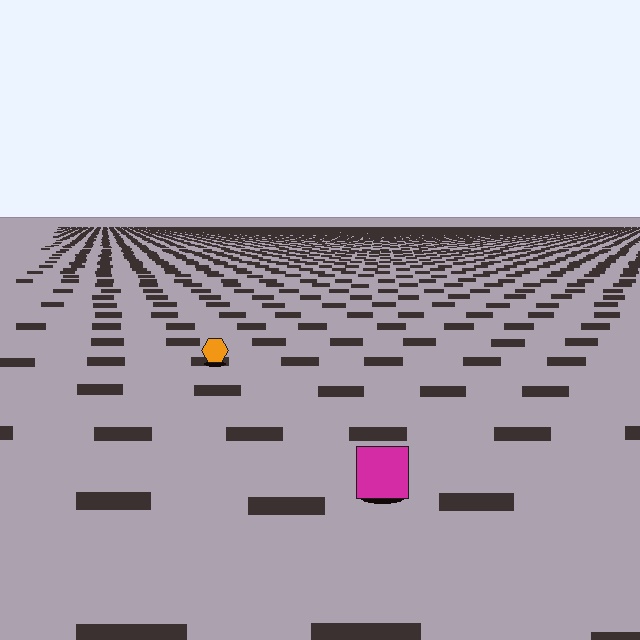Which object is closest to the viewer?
The magenta square is closest. The texture marks near it are larger and more spread out.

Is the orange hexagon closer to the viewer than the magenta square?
No. The magenta square is closer — you can tell from the texture gradient: the ground texture is coarser near it.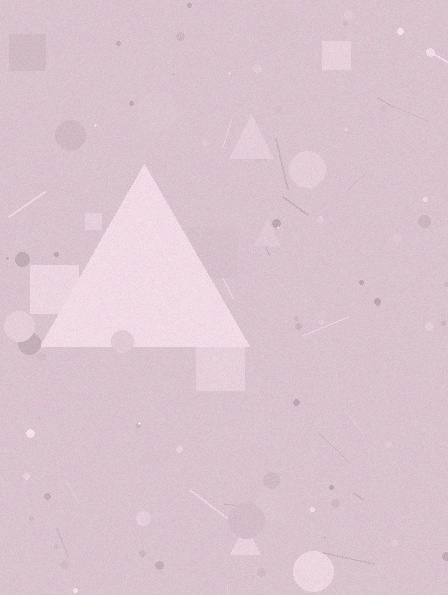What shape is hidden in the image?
A triangle is hidden in the image.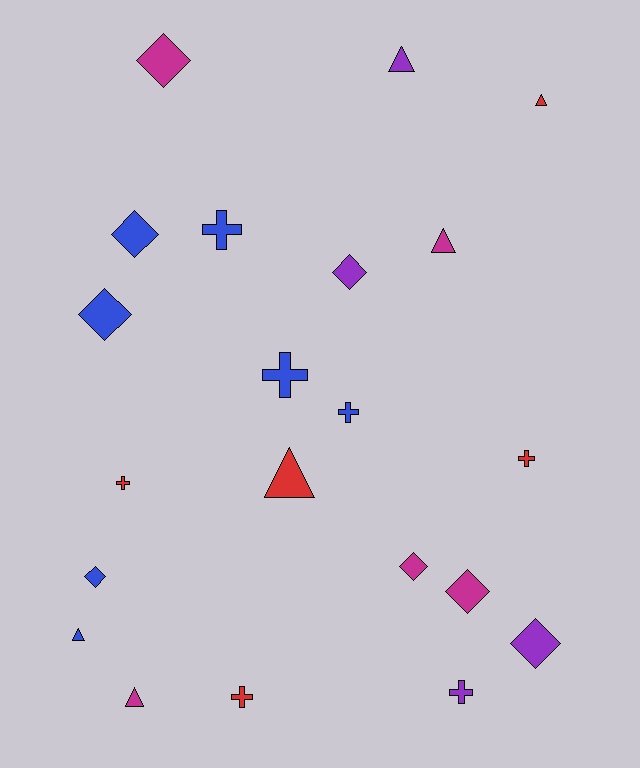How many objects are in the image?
There are 21 objects.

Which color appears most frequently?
Blue, with 7 objects.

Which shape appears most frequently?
Diamond, with 8 objects.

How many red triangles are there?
There are 2 red triangles.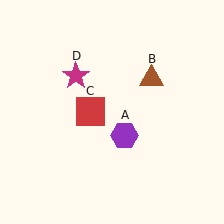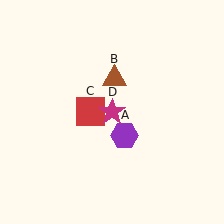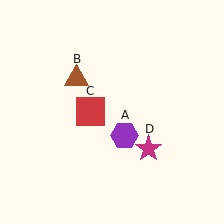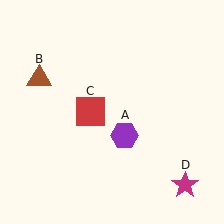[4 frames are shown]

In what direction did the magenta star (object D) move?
The magenta star (object D) moved down and to the right.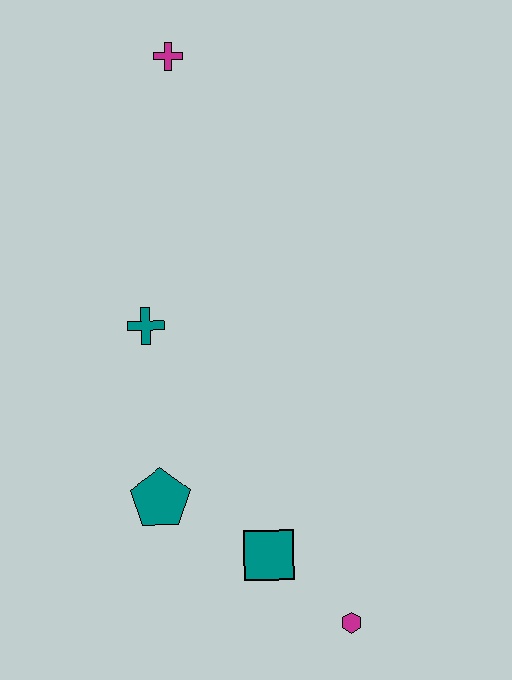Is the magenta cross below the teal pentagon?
No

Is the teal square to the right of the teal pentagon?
Yes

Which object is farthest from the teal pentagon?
The magenta cross is farthest from the teal pentagon.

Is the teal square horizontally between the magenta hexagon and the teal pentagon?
Yes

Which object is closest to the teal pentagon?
The teal square is closest to the teal pentagon.